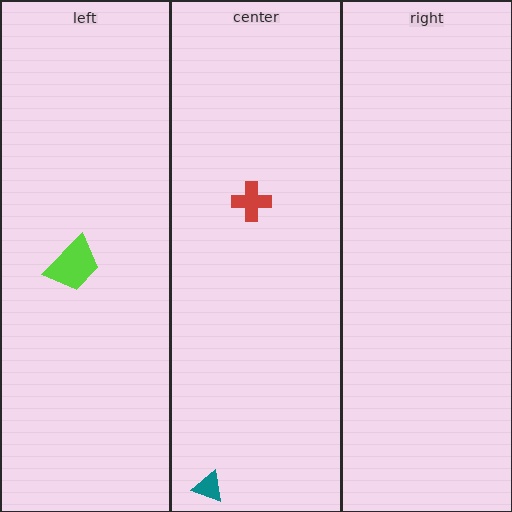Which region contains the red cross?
The center region.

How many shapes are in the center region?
2.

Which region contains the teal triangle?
The center region.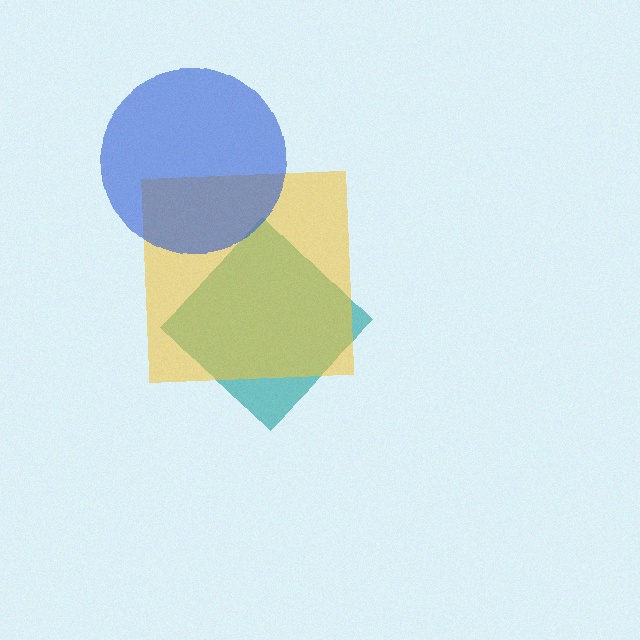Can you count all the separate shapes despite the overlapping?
Yes, there are 3 separate shapes.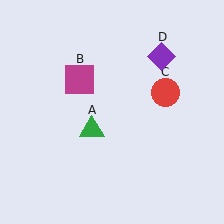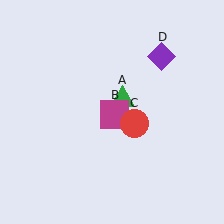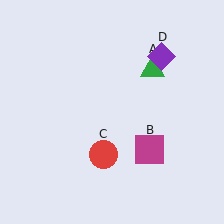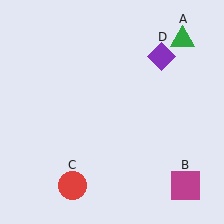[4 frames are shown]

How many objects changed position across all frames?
3 objects changed position: green triangle (object A), magenta square (object B), red circle (object C).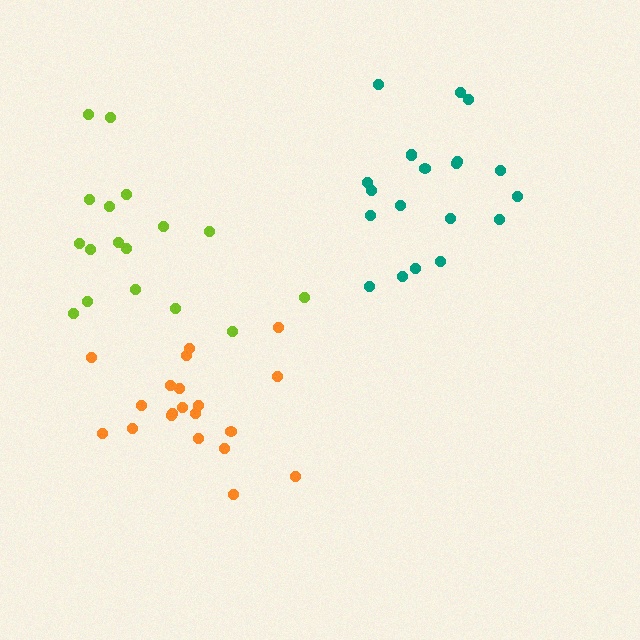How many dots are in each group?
Group 1: 20 dots, Group 2: 17 dots, Group 3: 20 dots (57 total).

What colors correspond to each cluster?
The clusters are colored: orange, lime, teal.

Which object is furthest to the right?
The teal cluster is rightmost.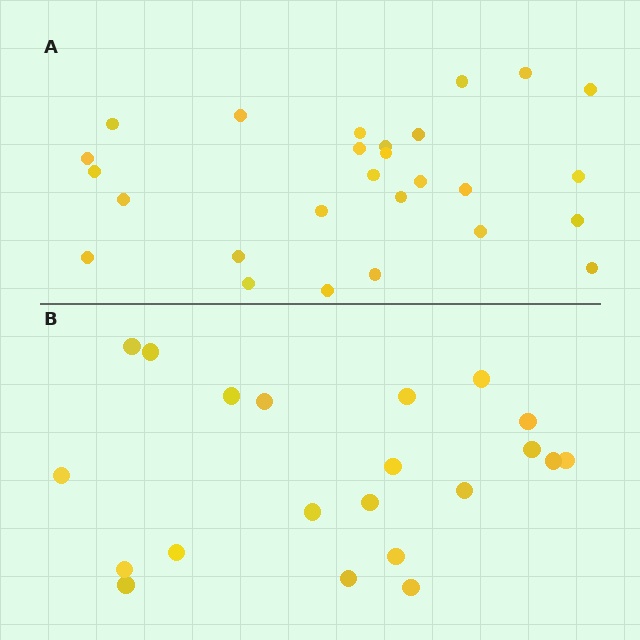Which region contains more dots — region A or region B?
Region A (the top region) has more dots.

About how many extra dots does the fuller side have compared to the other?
Region A has about 6 more dots than region B.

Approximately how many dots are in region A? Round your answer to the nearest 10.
About 30 dots. (The exact count is 27, which rounds to 30.)